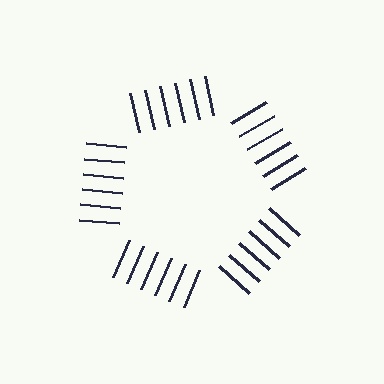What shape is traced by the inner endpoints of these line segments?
An illusory pentagon — the line segments terminate on its edges but no continuous stroke is drawn.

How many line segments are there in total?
30 — 6 along each of the 5 edges.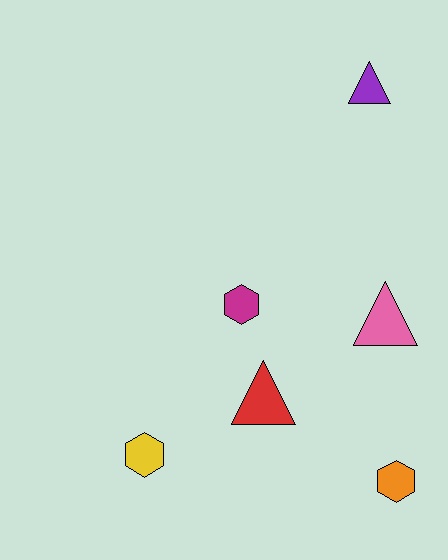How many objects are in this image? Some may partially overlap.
There are 6 objects.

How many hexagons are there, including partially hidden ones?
There are 3 hexagons.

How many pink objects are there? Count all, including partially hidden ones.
There is 1 pink object.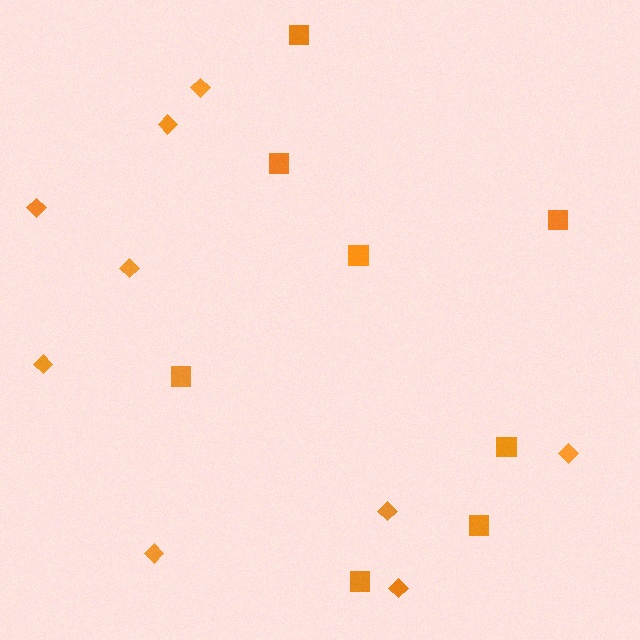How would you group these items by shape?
There are 2 groups: one group of diamonds (9) and one group of squares (8).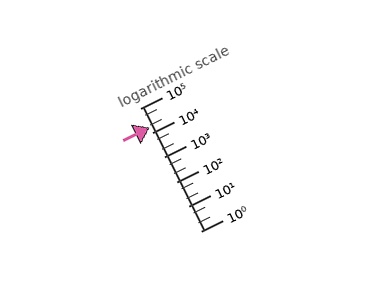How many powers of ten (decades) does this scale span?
The scale spans 5 decades, from 1 to 100000.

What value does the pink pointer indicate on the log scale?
The pointer indicates approximately 16000.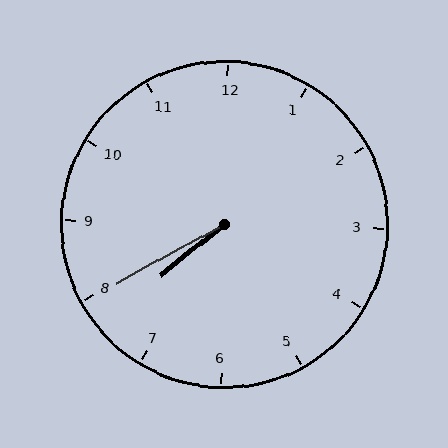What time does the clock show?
7:40.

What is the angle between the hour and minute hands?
Approximately 10 degrees.